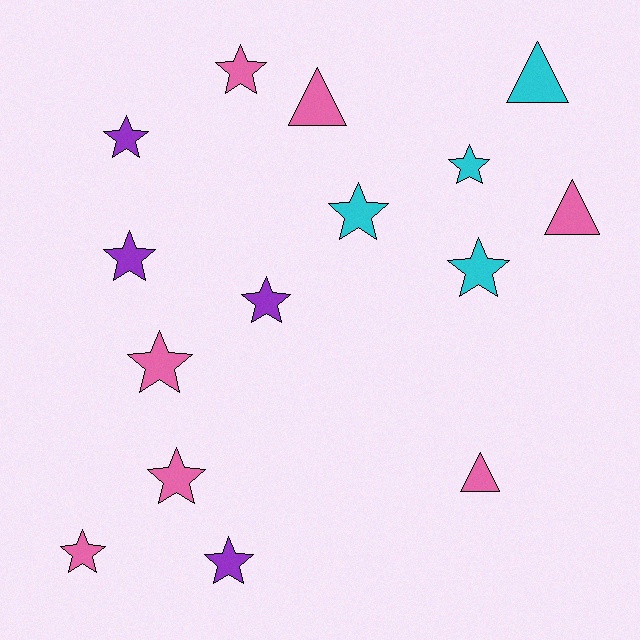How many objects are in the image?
There are 15 objects.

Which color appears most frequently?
Pink, with 7 objects.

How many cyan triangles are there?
There is 1 cyan triangle.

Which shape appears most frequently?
Star, with 11 objects.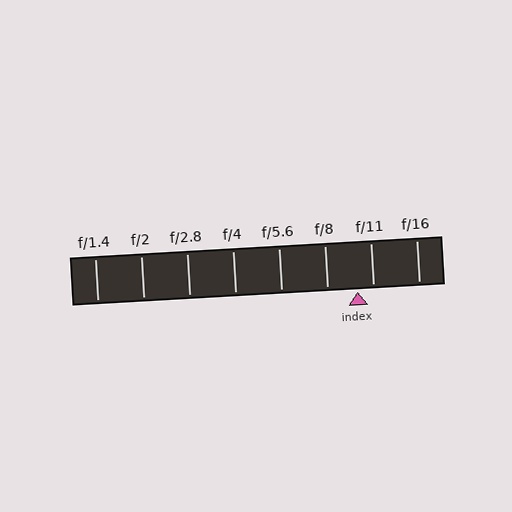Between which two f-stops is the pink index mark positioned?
The index mark is between f/8 and f/11.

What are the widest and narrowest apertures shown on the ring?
The widest aperture shown is f/1.4 and the narrowest is f/16.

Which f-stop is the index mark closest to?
The index mark is closest to f/11.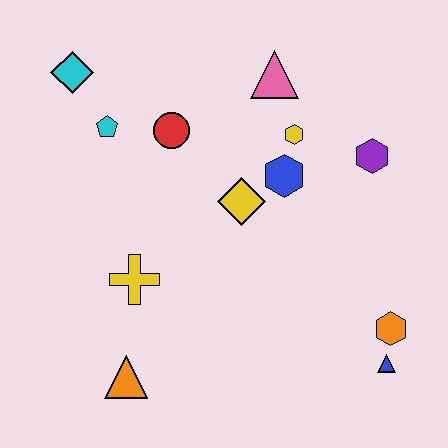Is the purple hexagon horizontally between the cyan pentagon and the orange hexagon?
Yes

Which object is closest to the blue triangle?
The orange hexagon is closest to the blue triangle.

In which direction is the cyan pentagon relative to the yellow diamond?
The cyan pentagon is to the left of the yellow diamond.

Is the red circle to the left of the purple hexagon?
Yes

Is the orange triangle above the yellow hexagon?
No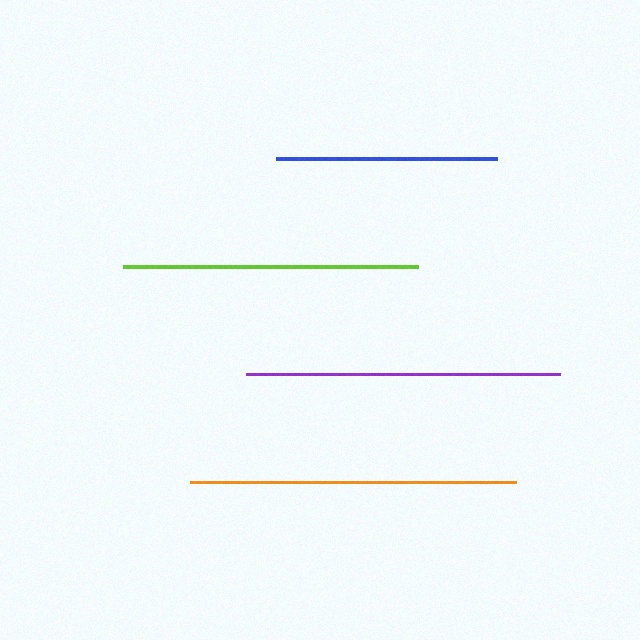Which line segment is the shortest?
The blue line is the shortest at approximately 221 pixels.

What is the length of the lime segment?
The lime segment is approximately 295 pixels long.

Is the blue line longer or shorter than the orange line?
The orange line is longer than the blue line.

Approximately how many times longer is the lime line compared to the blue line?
The lime line is approximately 1.3 times the length of the blue line.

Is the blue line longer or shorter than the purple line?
The purple line is longer than the blue line.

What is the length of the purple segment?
The purple segment is approximately 313 pixels long.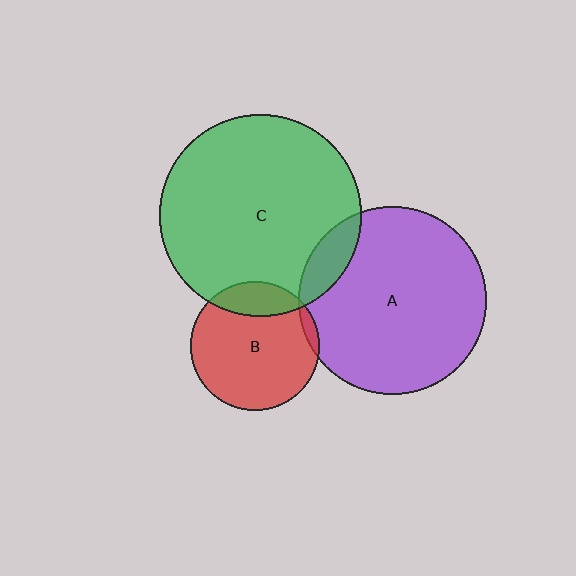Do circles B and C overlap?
Yes.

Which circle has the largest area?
Circle C (green).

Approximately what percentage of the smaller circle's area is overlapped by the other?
Approximately 20%.